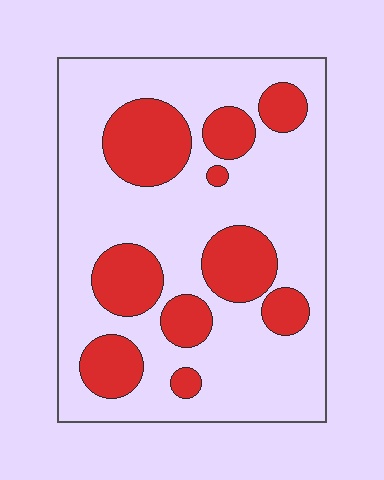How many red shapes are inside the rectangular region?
10.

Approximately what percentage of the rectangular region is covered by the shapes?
Approximately 30%.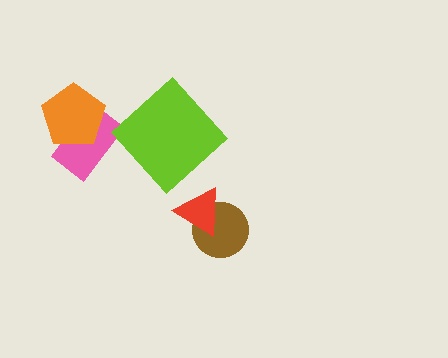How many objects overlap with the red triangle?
1 object overlaps with the red triangle.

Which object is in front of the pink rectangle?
The orange pentagon is in front of the pink rectangle.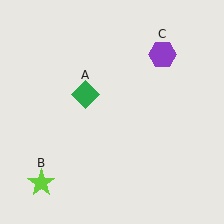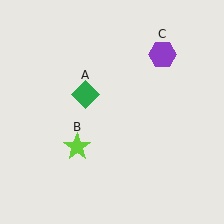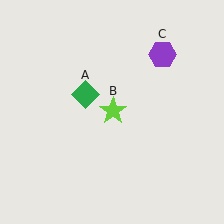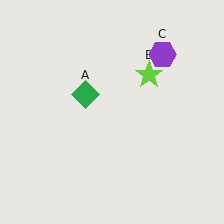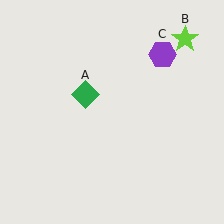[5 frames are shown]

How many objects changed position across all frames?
1 object changed position: lime star (object B).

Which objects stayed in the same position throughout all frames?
Green diamond (object A) and purple hexagon (object C) remained stationary.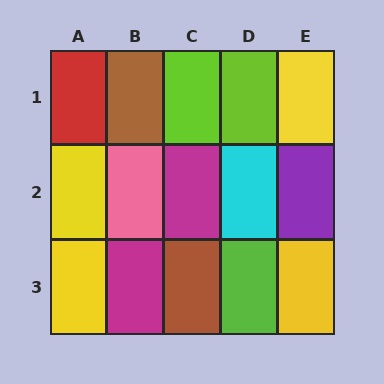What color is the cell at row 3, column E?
Yellow.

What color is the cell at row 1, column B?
Brown.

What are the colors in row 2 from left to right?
Yellow, pink, magenta, cyan, purple.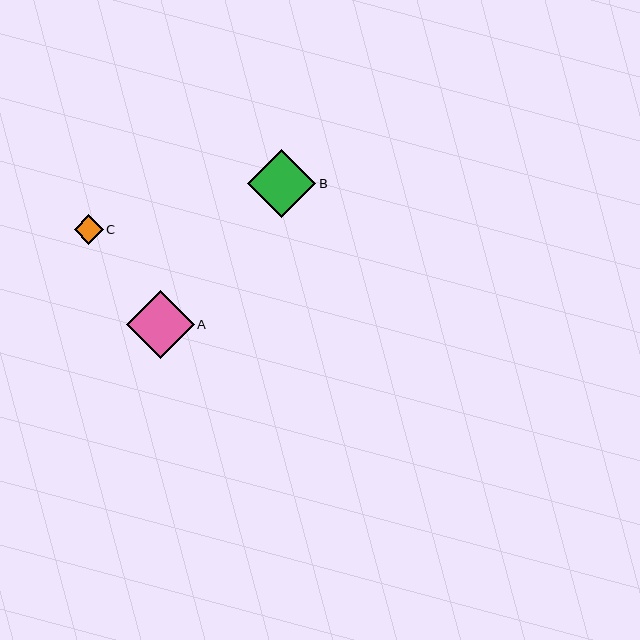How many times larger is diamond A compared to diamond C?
Diamond A is approximately 2.3 times the size of diamond C.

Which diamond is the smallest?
Diamond C is the smallest with a size of approximately 29 pixels.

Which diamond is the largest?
Diamond B is the largest with a size of approximately 68 pixels.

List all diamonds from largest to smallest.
From largest to smallest: B, A, C.